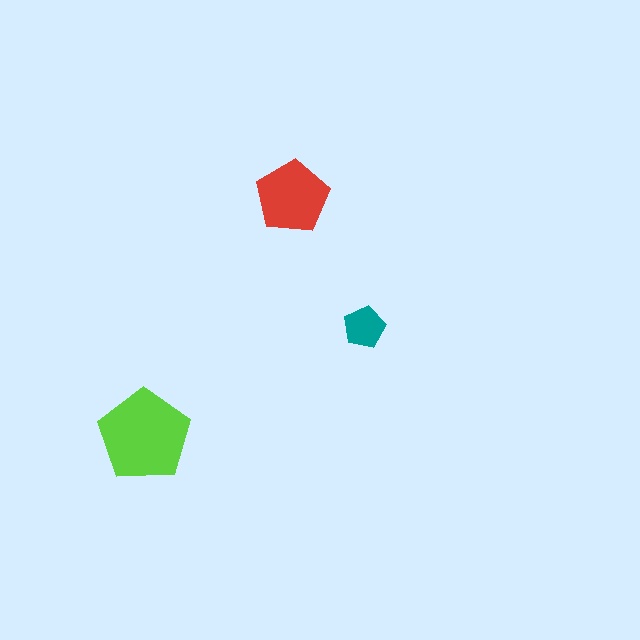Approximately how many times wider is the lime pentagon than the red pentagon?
About 1.5 times wider.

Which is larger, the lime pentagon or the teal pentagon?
The lime one.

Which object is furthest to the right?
The teal pentagon is rightmost.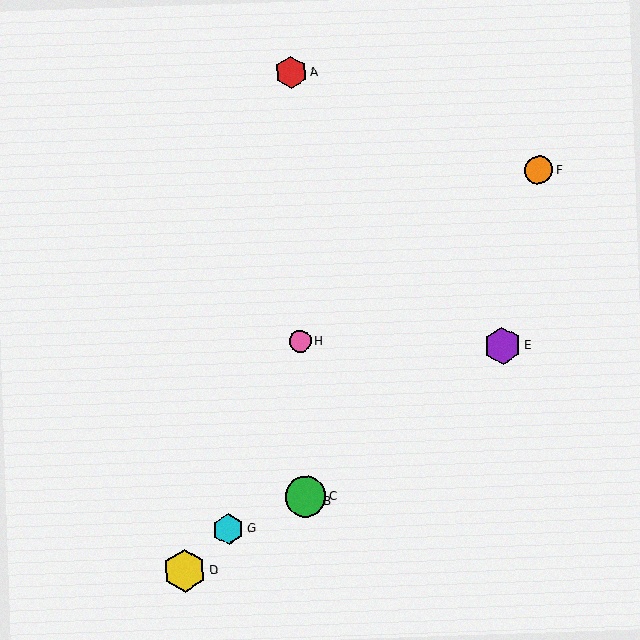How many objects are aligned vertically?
4 objects (A, B, C, H) are aligned vertically.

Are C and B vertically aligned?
Yes, both are at x≈305.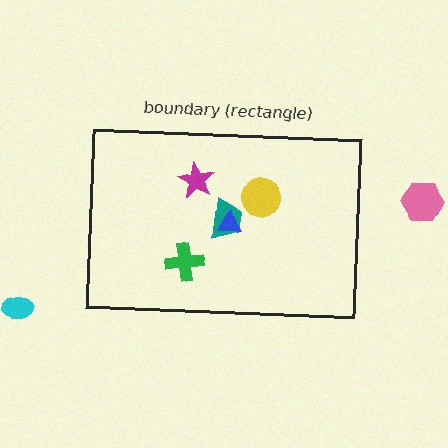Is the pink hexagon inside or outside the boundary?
Outside.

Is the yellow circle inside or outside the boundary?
Inside.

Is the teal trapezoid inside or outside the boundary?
Inside.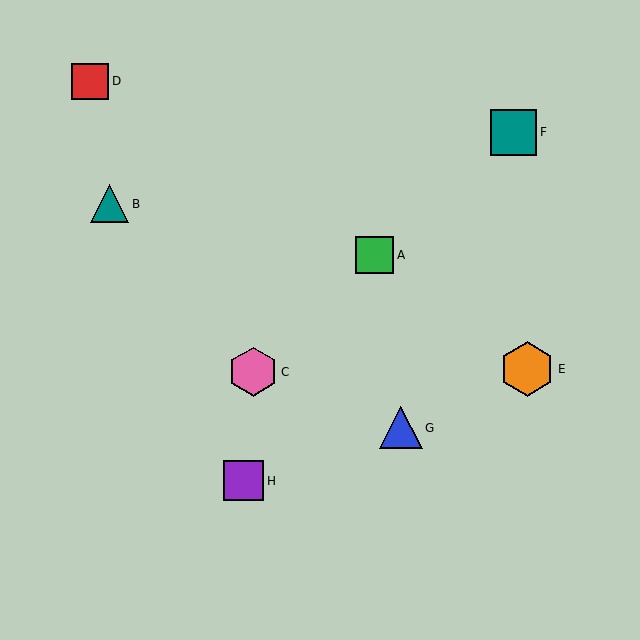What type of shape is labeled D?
Shape D is a red square.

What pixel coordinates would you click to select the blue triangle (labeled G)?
Click at (401, 428) to select the blue triangle G.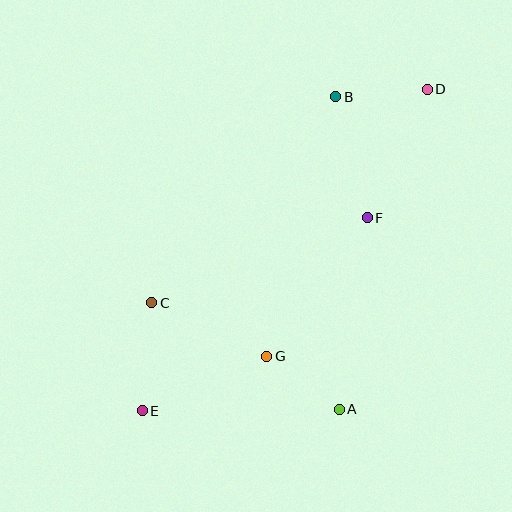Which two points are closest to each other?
Points A and G are closest to each other.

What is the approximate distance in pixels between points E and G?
The distance between E and G is approximately 136 pixels.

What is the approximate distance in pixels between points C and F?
The distance between C and F is approximately 231 pixels.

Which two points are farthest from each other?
Points D and E are farthest from each other.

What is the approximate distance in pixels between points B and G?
The distance between B and G is approximately 268 pixels.